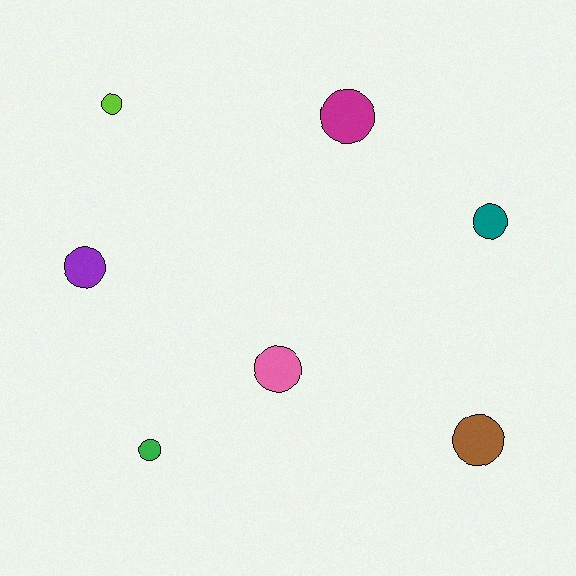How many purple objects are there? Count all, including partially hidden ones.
There is 1 purple object.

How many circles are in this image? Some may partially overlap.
There are 7 circles.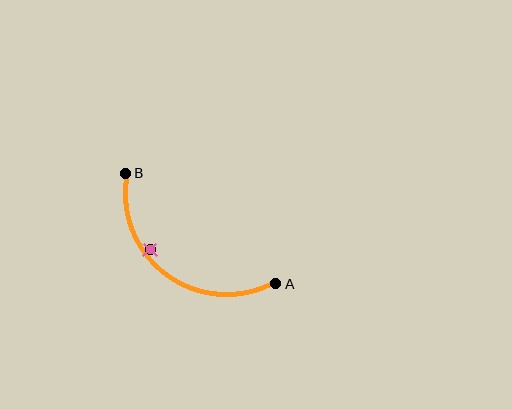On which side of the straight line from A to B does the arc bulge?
The arc bulges below and to the left of the straight line connecting A and B.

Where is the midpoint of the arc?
The arc midpoint is the point on the curve farthest from the straight line joining A and B. It sits below and to the left of that line.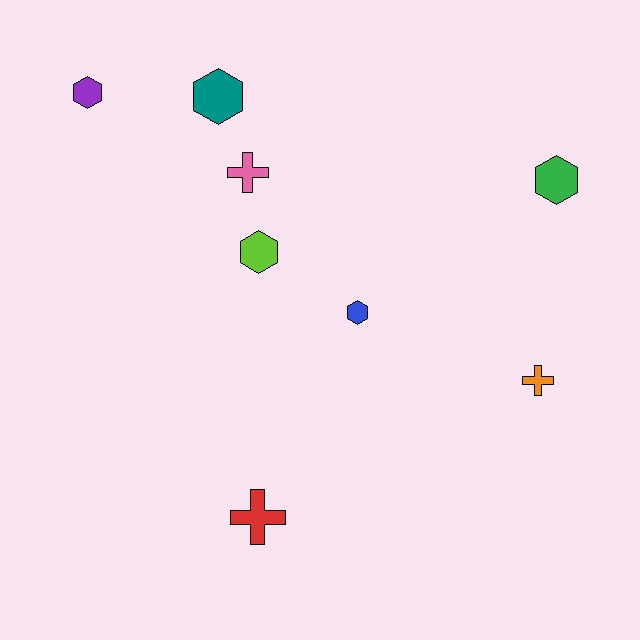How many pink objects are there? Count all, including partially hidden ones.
There is 1 pink object.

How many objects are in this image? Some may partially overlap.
There are 8 objects.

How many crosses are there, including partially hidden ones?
There are 3 crosses.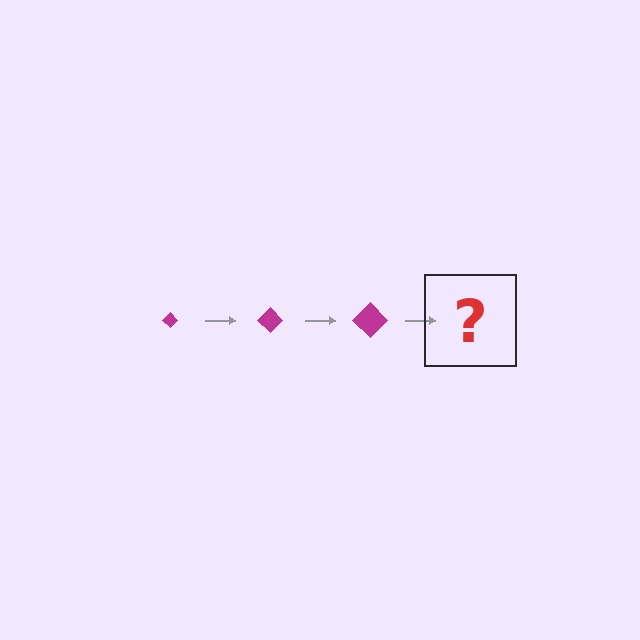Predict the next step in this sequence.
The next step is a magenta diamond, larger than the previous one.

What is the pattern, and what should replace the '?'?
The pattern is that the diamond gets progressively larger each step. The '?' should be a magenta diamond, larger than the previous one.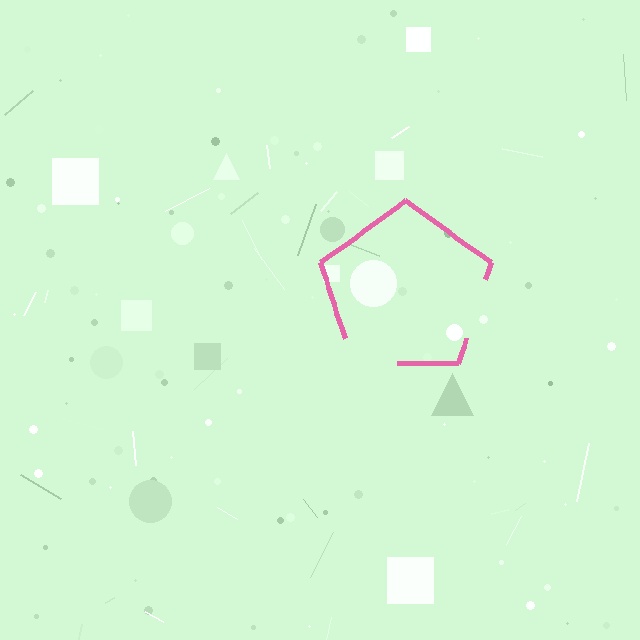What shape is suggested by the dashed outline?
The dashed outline suggests a pentagon.